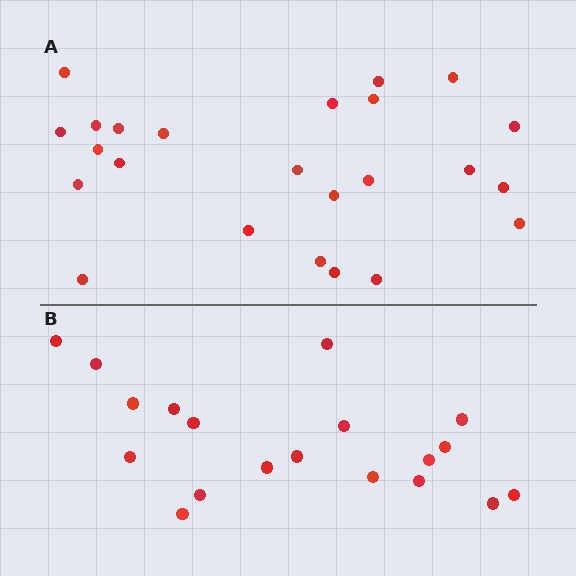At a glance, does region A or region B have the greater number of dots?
Region A (the top region) has more dots.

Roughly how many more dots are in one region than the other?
Region A has about 5 more dots than region B.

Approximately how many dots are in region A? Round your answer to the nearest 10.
About 20 dots. (The exact count is 24, which rounds to 20.)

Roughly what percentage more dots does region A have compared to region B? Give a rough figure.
About 25% more.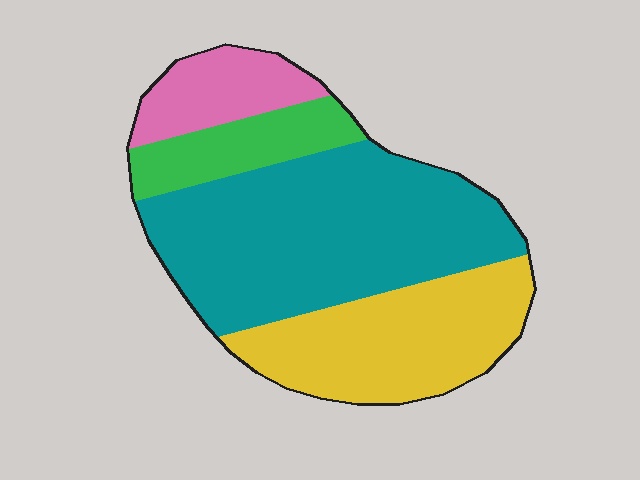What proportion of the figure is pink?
Pink takes up about one eighth (1/8) of the figure.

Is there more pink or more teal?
Teal.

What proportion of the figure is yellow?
Yellow covers 28% of the figure.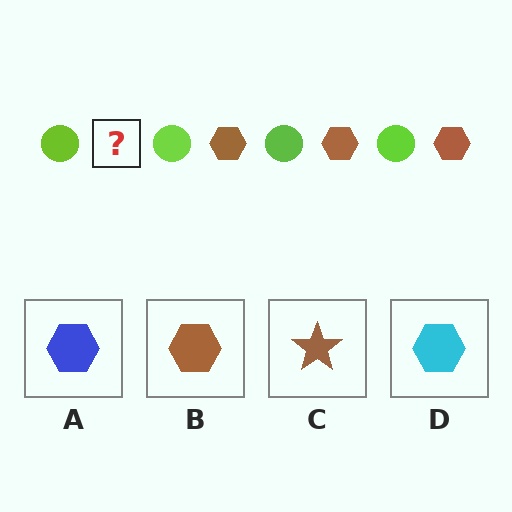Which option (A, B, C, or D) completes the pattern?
B.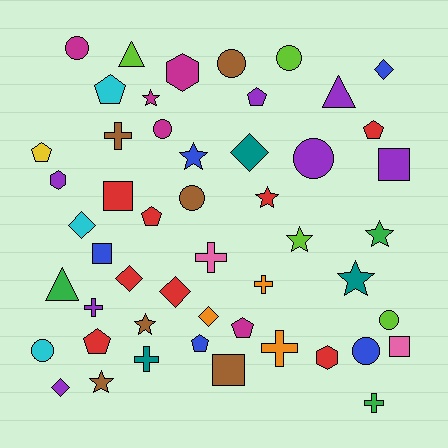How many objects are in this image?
There are 50 objects.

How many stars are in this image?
There are 8 stars.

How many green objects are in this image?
There are 3 green objects.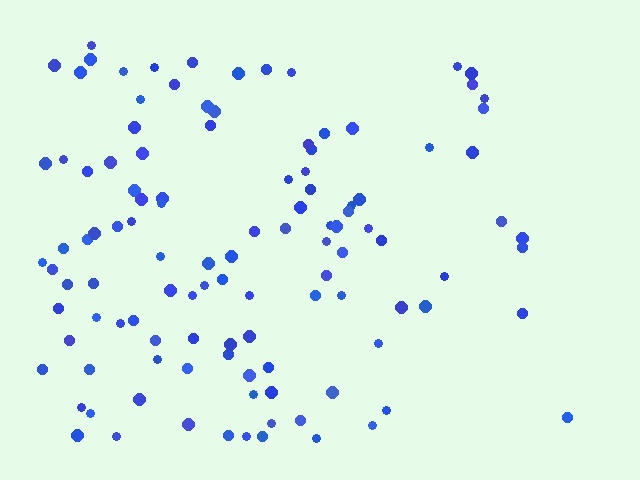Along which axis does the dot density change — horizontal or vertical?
Horizontal.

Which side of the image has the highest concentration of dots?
The left.